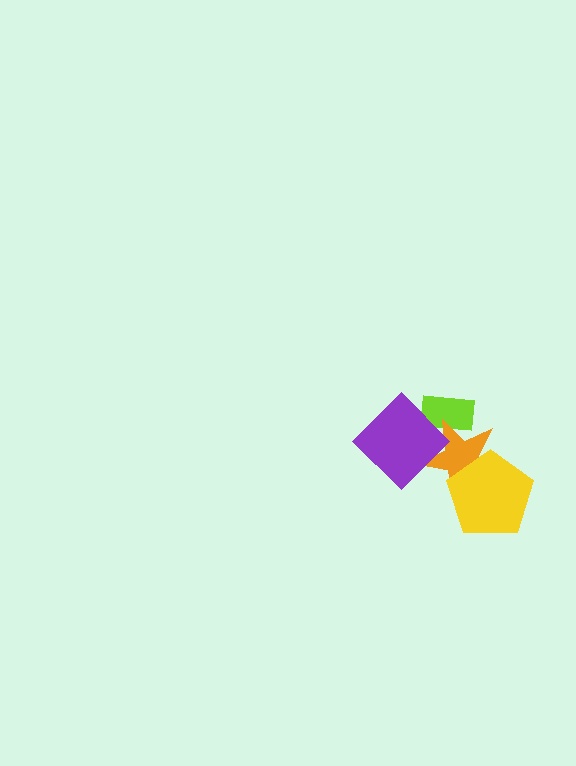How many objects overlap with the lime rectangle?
2 objects overlap with the lime rectangle.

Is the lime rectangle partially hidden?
Yes, it is partially covered by another shape.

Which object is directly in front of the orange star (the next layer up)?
The yellow pentagon is directly in front of the orange star.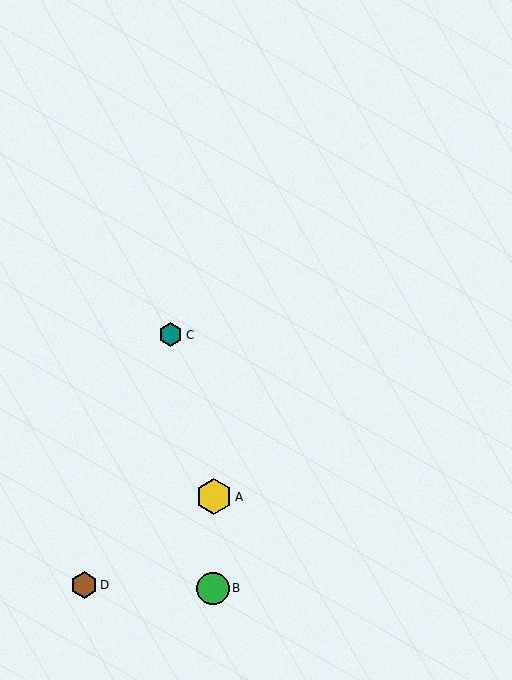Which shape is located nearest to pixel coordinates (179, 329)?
The teal hexagon (labeled C) at (170, 335) is nearest to that location.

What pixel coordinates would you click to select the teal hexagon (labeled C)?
Click at (170, 335) to select the teal hexagon C.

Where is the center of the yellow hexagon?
The center of the yellow hexagon is at (214, 497).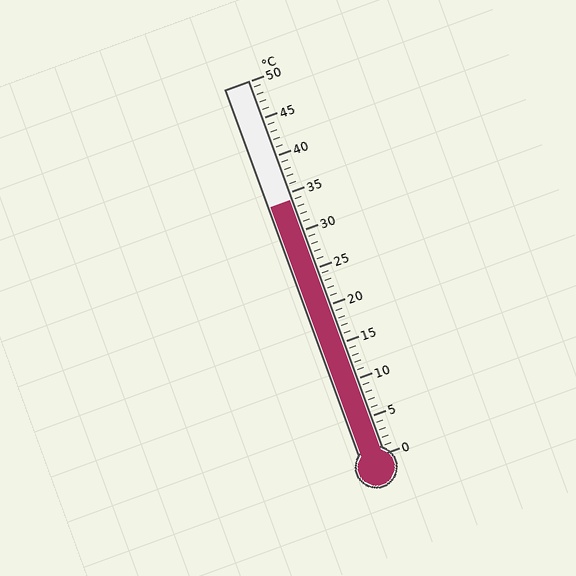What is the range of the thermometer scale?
The thermometer scale ranges from 0°C to 50°C.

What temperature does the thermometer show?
The thermometer shows approximately 34°C.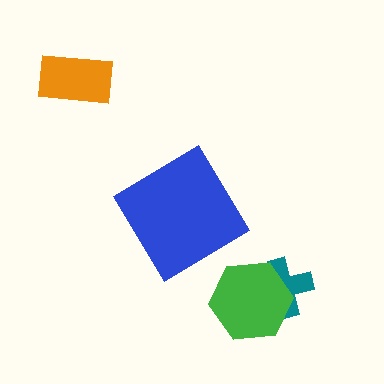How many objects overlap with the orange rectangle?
0 objects overlap with the orange rectangle.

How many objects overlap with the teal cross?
1 object overlaps with the teal cross.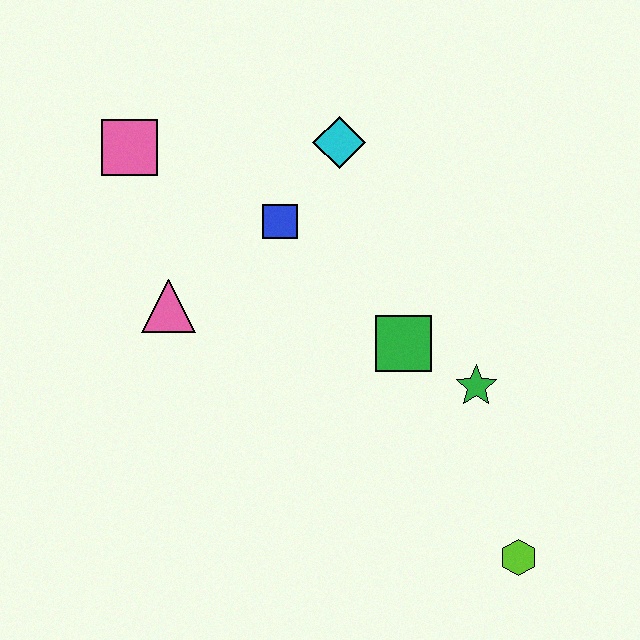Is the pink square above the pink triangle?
Yes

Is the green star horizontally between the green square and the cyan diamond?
No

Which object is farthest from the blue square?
The lime hexagon is farthest from the blue square.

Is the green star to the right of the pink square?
Yes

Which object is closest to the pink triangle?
The blue square is closest to the pink triangle.